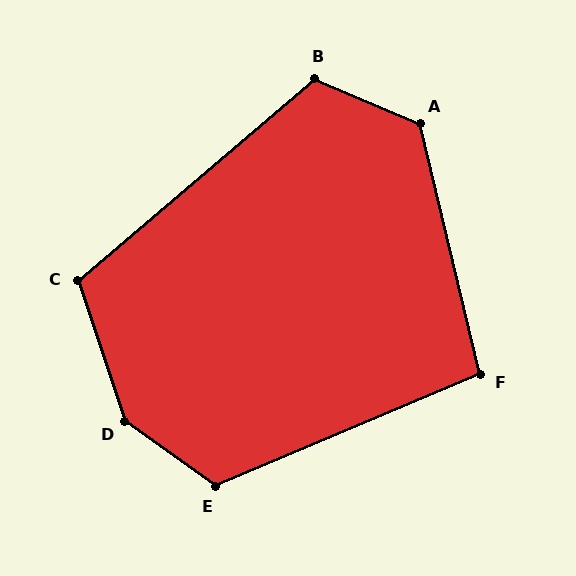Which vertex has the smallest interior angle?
F, at approximately 99 degrees.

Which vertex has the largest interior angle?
D, at approximately 144 degrees.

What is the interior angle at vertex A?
Approximately 127 degrees (obtuse).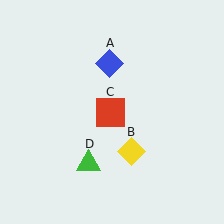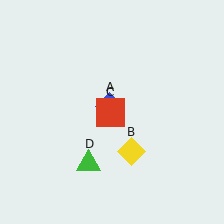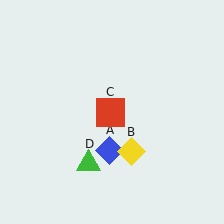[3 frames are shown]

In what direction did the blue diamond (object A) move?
The blue diamond (object A) moved down.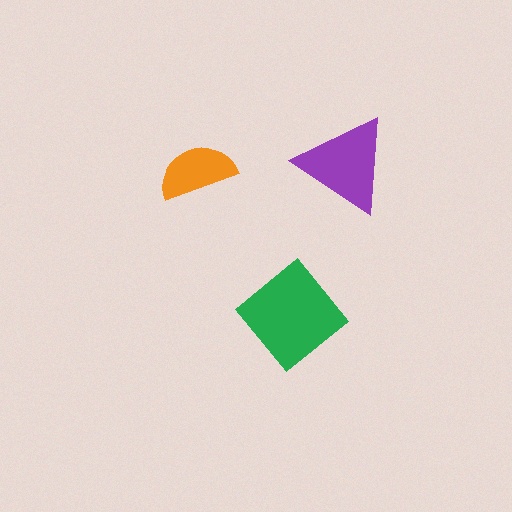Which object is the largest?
The green diamond.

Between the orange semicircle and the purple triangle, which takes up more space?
The purple triangle.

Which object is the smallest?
The orange semicircle.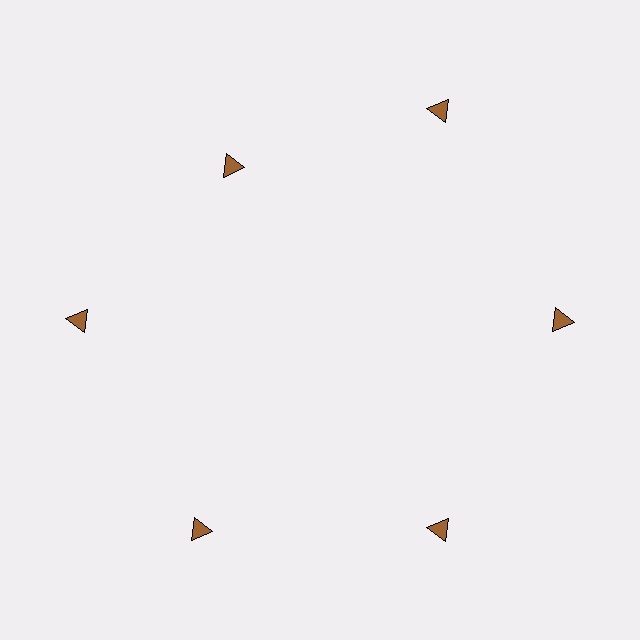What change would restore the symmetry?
The symmetry would be restored by moving it outward, back onto the ring so that all 6 triangles sit at equal angles and equal distance from the center.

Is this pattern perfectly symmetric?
No. The 6 brown triangles are arranged in a ring, but one element near the 11 o'clock position is pulled inward toward the center, breaking the 6-fold rotational symmetry.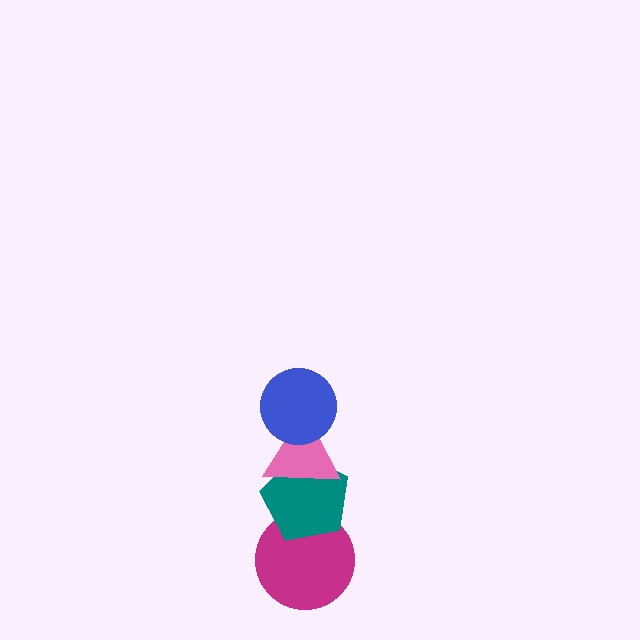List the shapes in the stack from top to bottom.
From top to bottom: the blue circle, the pink triangle, the teal pentagon, the magenta circle.